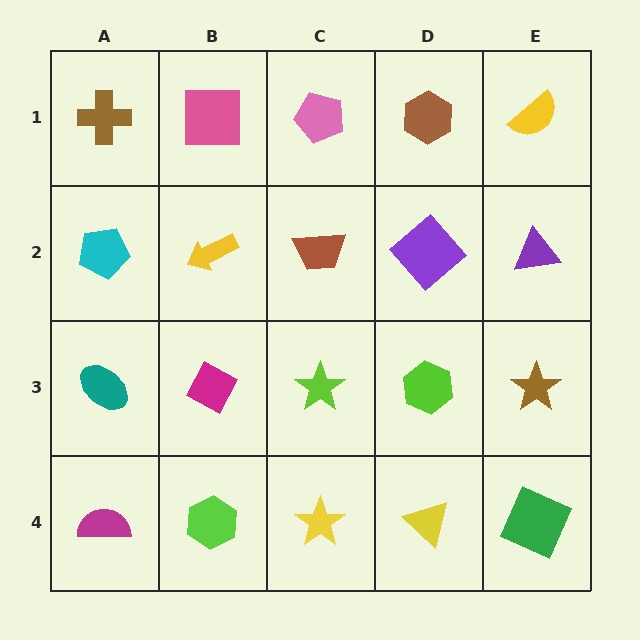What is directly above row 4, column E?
A brown star.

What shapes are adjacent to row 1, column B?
A yellow arrow (row 2, column B), a brown cross (row 1, column A), a pink pentagon (row 1, column C).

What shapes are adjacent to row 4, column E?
A brown star (row 3, column E), a yellow triangle (row 4, column D).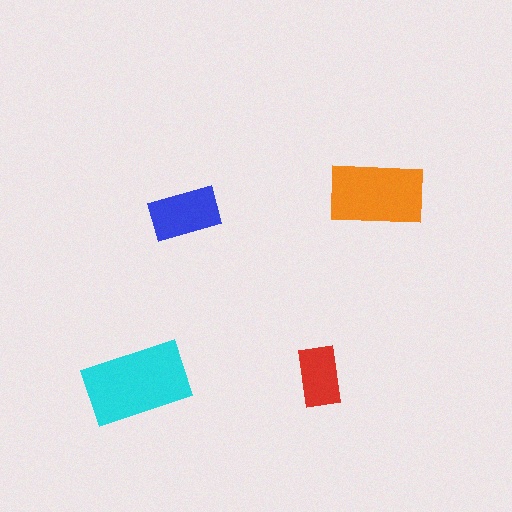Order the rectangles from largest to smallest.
the cyan one, the orange one, the blue one, the red one.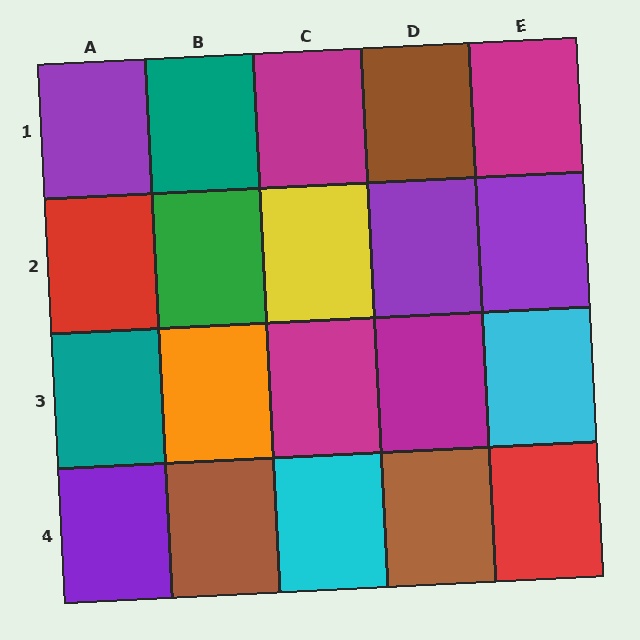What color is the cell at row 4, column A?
Purple.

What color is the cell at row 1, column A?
Purple.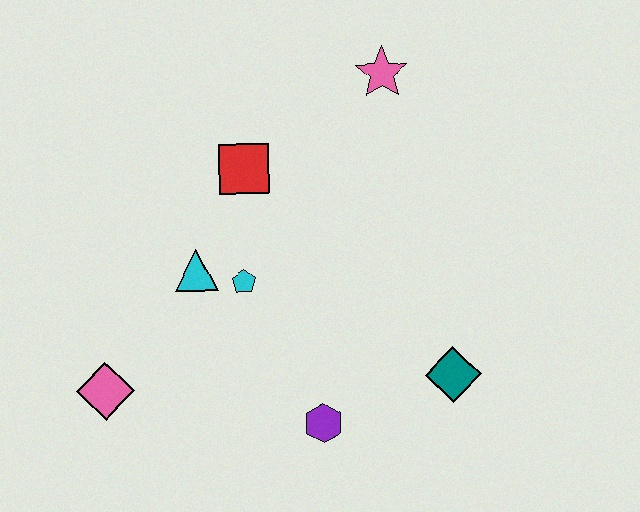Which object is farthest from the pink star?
The pink diamond is farthest from the pink star.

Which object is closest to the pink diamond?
The cyan triangle is closest to the pink diamond.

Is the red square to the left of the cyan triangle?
No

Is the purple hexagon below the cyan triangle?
Yes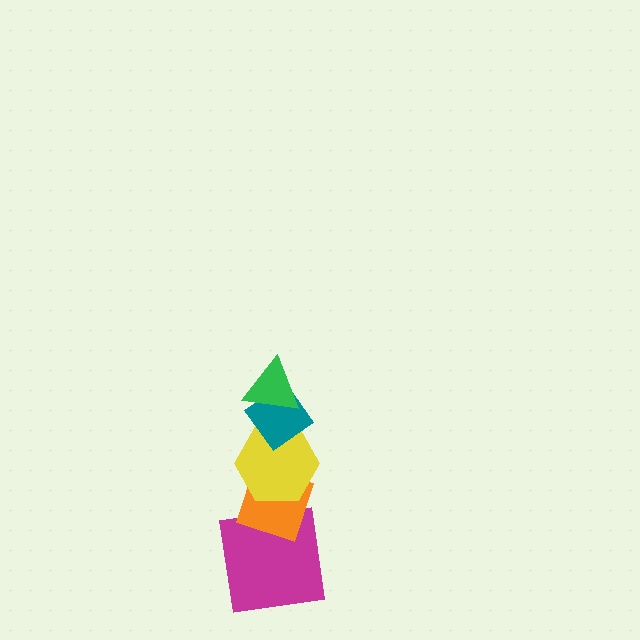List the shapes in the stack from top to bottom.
From top to bottom: the green triangle, the teal diamond, the yellow hexagon, the orange diamond, the magenta square.